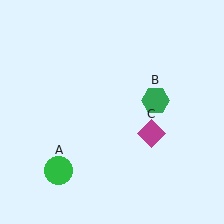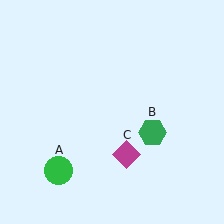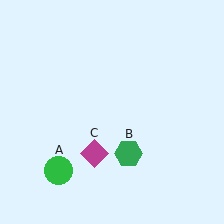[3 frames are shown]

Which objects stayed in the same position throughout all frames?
Green circle (object A) remained stationary.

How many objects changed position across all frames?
2 objects changed position: green hexagon (object B), magenta diamond (object C).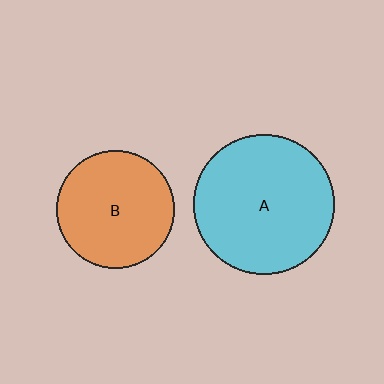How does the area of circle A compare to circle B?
Approximately 1.4 times.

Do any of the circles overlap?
No, none of the circles overlap.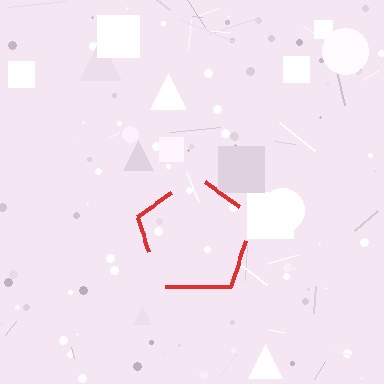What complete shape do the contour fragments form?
The contour fragments form a pentagon.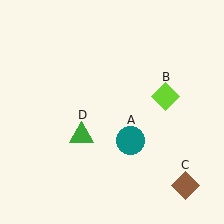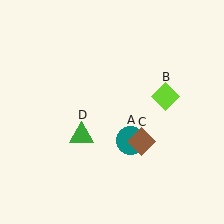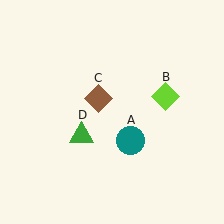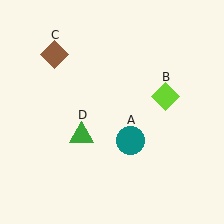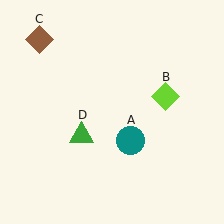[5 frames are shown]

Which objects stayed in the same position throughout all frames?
Teal circle (object A) and lime diamond (object B) and green triangle (object D) remained stationary.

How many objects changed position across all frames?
1 object changed position: brown diamond (object C).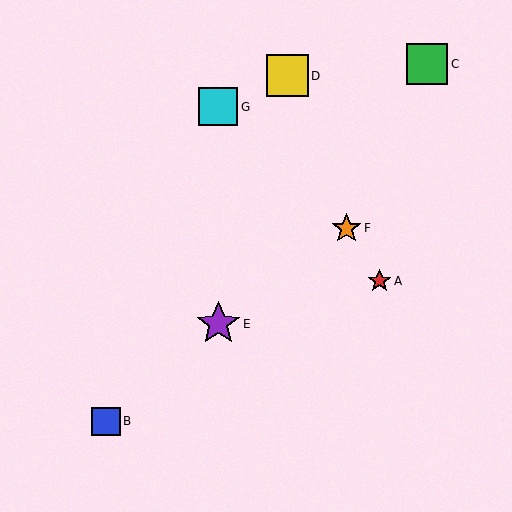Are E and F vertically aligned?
No, E is at x≈218 and F is at x≈347.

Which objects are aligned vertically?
Objects E, G are aligned vertically.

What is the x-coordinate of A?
Object A is at x≈380.